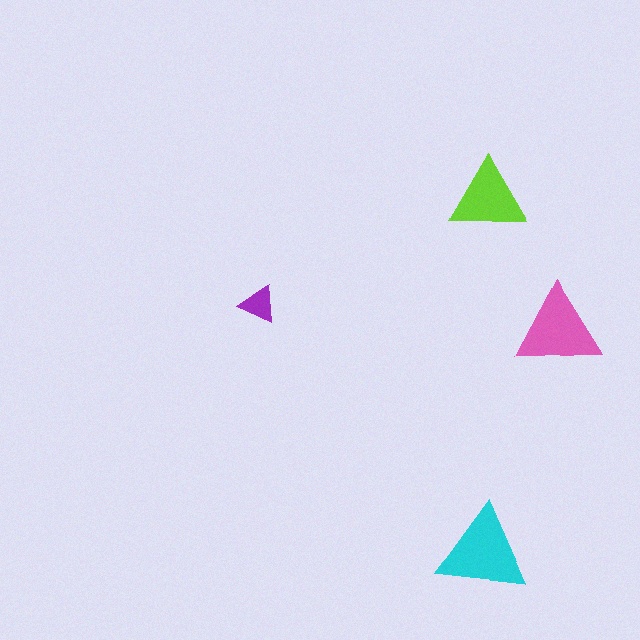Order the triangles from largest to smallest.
the cyan one, the pink one, the lime one, the purple one.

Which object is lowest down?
The cyan triangle is bottommost.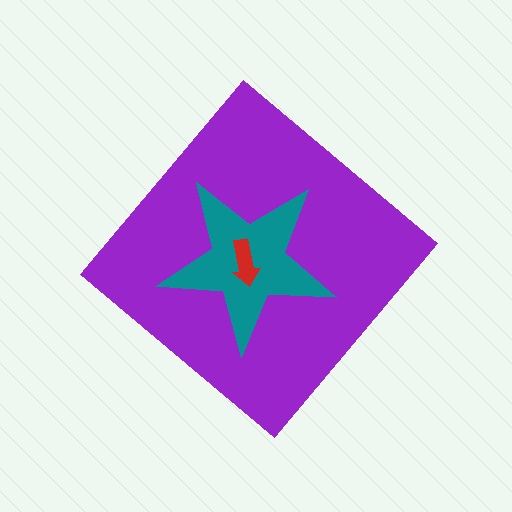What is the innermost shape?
The red arrow.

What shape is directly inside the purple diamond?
The teal star.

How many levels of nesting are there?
3.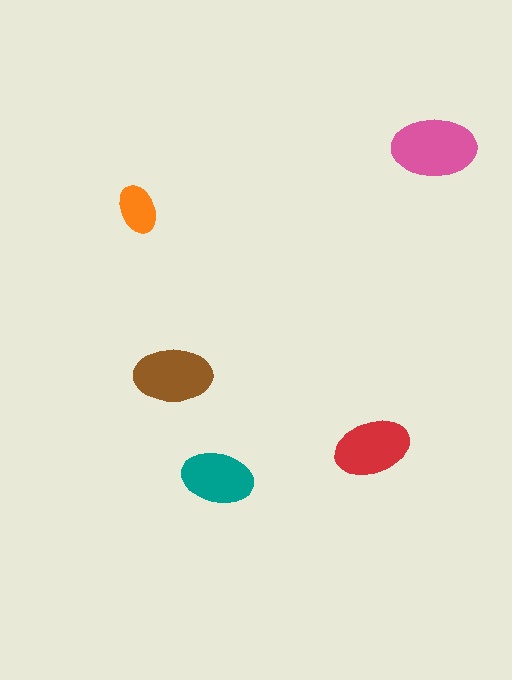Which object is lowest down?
The teal ellipse is bottommost.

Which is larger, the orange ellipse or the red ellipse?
The red one.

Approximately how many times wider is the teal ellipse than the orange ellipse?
About 1.5 times wider.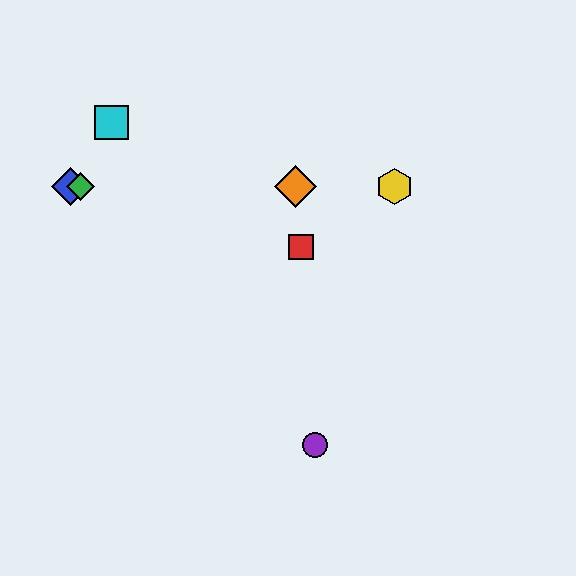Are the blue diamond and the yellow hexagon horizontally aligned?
Yes, both are at y≈187.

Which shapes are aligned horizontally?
The blue diamond, the green diamond, the yellow hexagon, the orange diamond are aligned horizontally.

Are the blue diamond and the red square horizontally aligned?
No, the blue diamond is at y≈187 and the red square is at y≈247.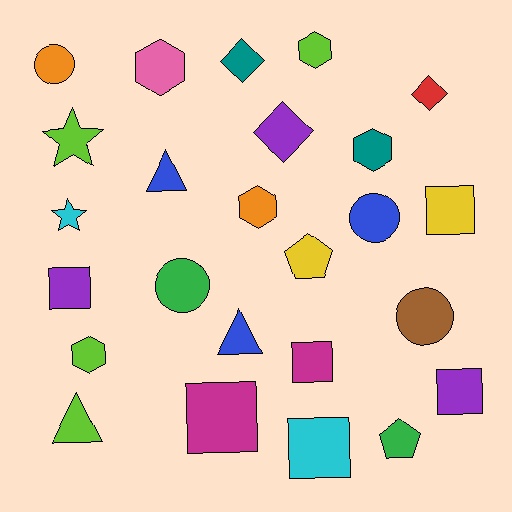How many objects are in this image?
There are 25 objects.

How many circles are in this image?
There are 4 circles.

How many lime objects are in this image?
There are 4 lime objects.